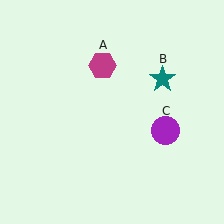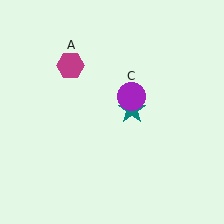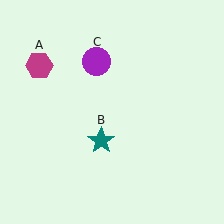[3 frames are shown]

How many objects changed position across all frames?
3 objects changed position: magenta hexagon (object A), teal star (object B), purple circle (object C).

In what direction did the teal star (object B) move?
The teal star (object B) moved down and to the left.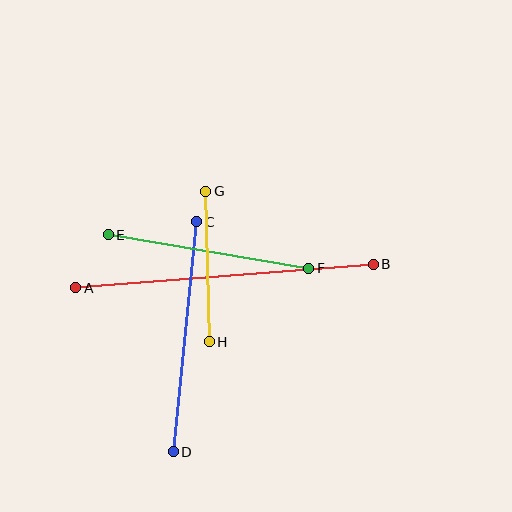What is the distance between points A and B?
The distance is approximately 298 pixels.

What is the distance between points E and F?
The distance is approximately 203 pixels.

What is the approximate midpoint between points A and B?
The midpoint is at approximately (224, 276) pixels.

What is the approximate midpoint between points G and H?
The midpoint is at approximately (208, 266) pixels.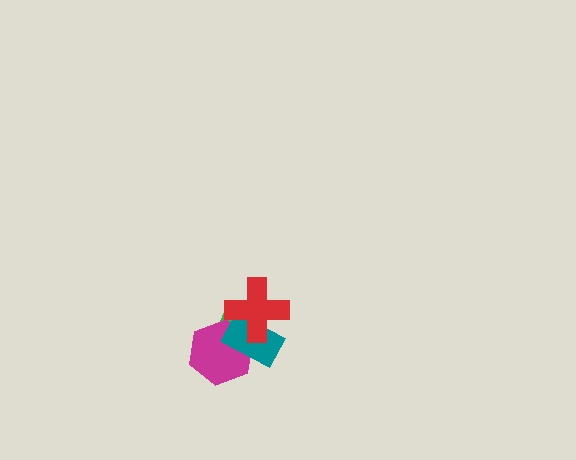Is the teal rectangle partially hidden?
Yes, it is partially covered by another shape.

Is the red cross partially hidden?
No, no other shape covers it.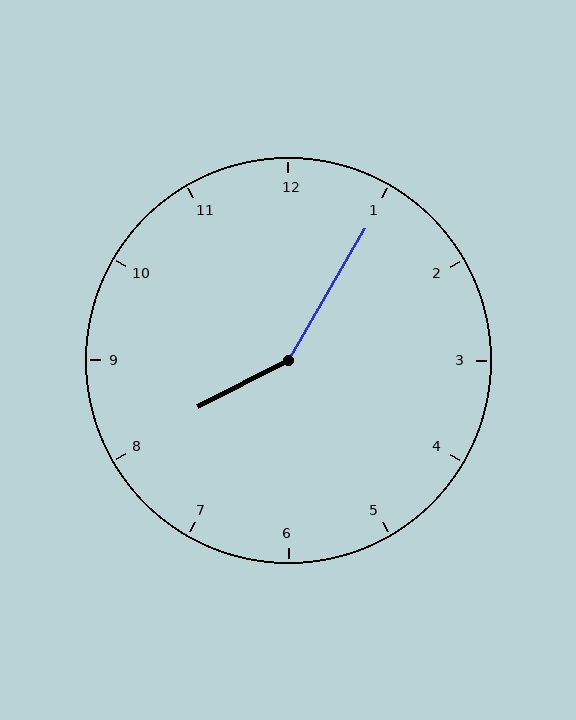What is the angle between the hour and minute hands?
Approximately 148 degrees.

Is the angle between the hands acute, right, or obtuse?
It is obtuse.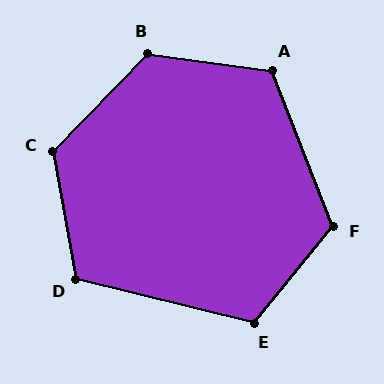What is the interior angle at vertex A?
Approximately 119 degrees (obtuse).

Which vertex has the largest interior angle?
B, at approximately 126 degrees.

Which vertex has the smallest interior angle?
D, at approximately 114 degrees.